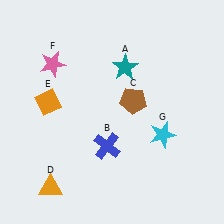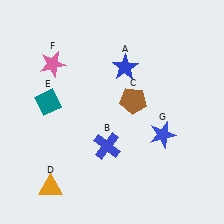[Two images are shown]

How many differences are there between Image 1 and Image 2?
There are 3 differences between the two images.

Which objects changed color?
A changed from teal to blue. E changed from orange to teal. G changed from cyan to blue.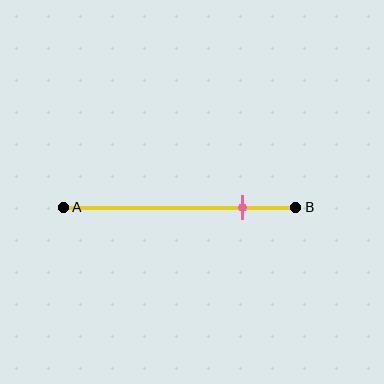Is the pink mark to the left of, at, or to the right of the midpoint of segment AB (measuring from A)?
The pink mark is to the right of the midpoint of segment AB.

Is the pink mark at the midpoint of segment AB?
No, the mark is at about 75% from A, not at the 50% midpoint.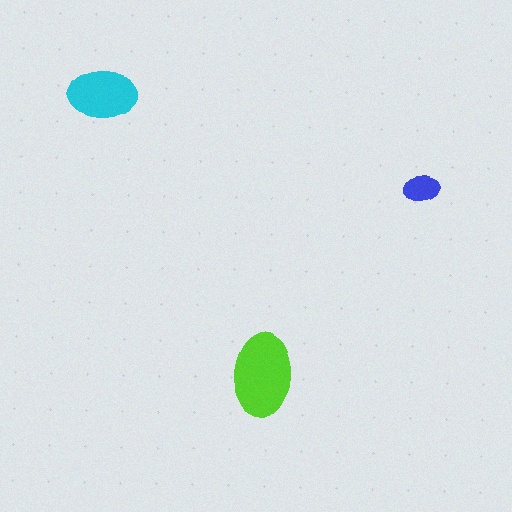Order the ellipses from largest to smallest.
the lime one, the cyan one, the blue one.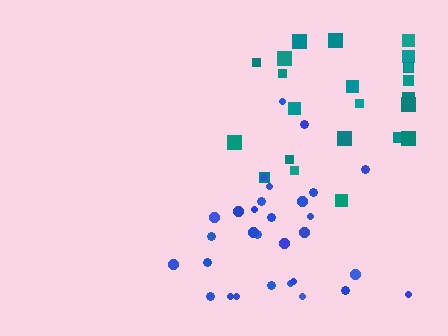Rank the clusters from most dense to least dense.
blue, teal.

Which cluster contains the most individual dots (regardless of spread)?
Blue (30).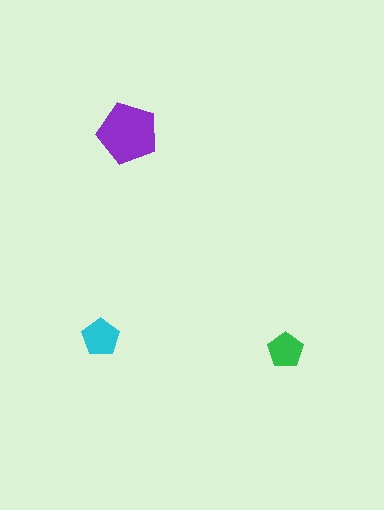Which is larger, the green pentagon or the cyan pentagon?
The cyan one.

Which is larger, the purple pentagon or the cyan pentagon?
The purple one.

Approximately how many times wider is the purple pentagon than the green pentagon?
About 1.5 times wider.